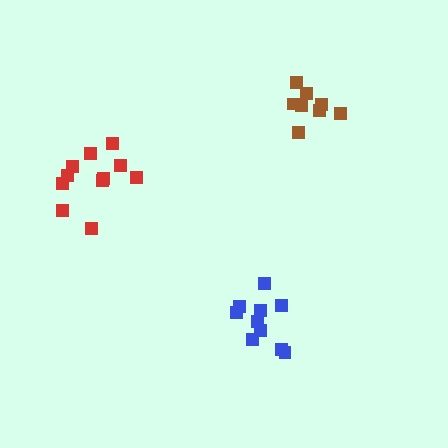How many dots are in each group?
Group 1: 11 dots, Group 2: 10 dots, Group 3: 8 dots (29 total).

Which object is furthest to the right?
The brown cluster is rightmost.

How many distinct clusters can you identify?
There are 3 distinct clusters.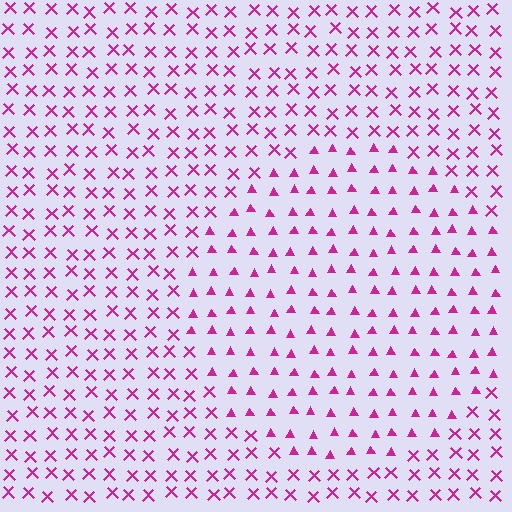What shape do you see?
I see a circle.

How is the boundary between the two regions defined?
The boundary is defined by a change in element shape: triangles inside vs. X marks outside. All elements share the same color and spacing.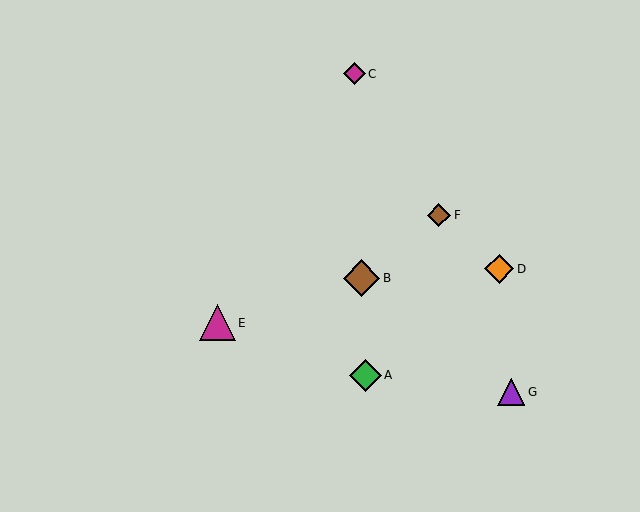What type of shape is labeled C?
Shape C is a magenta diamond.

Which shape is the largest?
The brown diamond (labeled B) is the largest.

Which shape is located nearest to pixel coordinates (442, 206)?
The brown diamond (labeled F) at (439, 215) is nearest to that location.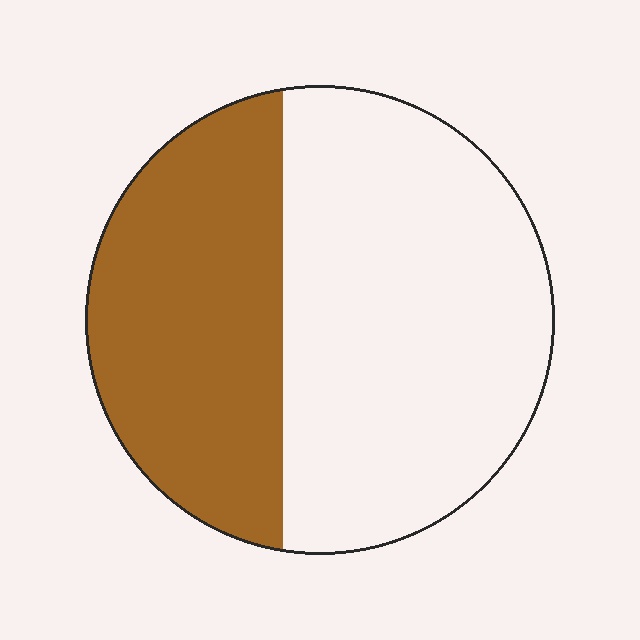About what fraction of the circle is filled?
About two fifths (2/5).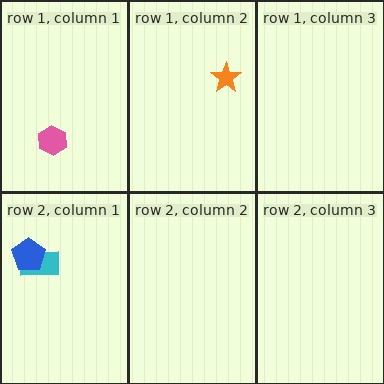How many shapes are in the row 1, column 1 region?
1.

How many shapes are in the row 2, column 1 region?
2.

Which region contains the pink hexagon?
The row 1, column 1 region.